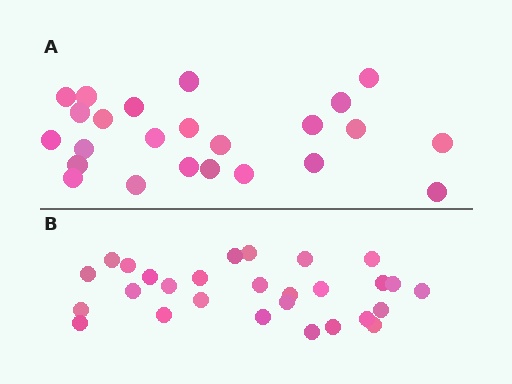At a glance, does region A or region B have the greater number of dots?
Region B (the bottom region) has more dots.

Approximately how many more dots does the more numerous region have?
Region B has about 4 more dots than region A.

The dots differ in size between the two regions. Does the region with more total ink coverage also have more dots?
No. Region A has more total ink coverage because its dots are larger, but region B actually contains more individual dots. Total area can be misleading — the number of items is what matters here.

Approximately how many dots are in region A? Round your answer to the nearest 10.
About 20 dots. (The exact count is 24, which rounds to 20.)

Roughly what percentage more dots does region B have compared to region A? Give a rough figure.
About 15% more.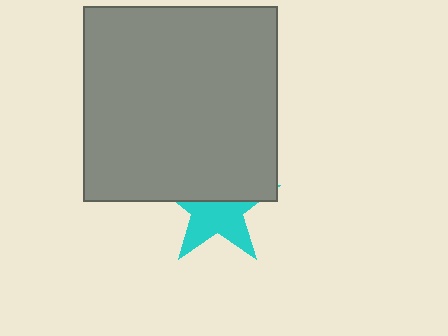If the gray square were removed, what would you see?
You would see the complete cyan star.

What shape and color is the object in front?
The object in front is a gray square.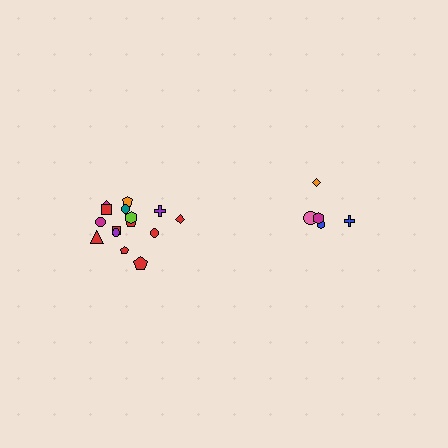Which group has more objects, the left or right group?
The left group.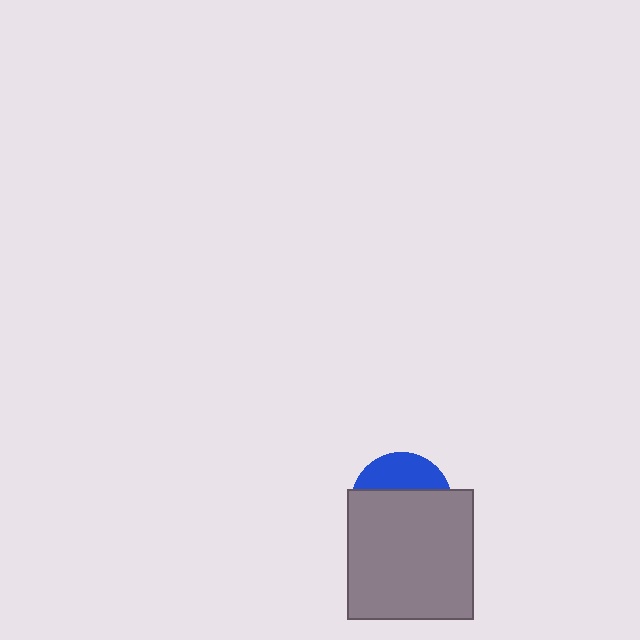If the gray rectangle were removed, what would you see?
You would see the complete blue circle.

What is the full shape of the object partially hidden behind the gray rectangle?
The partially hidden object is a blue circle.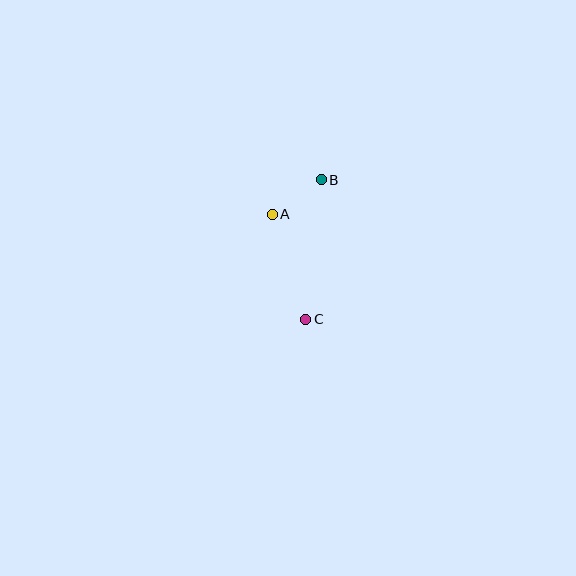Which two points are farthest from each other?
Points B and C are farthest from each other.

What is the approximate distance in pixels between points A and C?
The distance between A and C is approximately 110 pixels.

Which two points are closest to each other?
Points A and B are closest to each other.